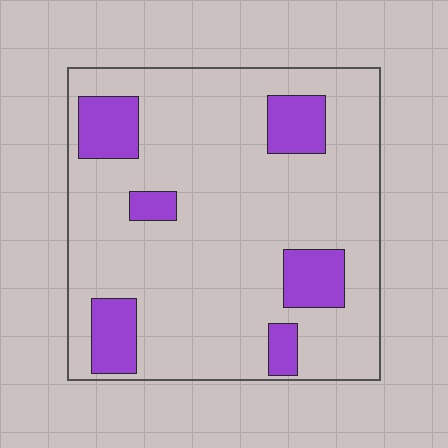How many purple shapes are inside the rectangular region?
6.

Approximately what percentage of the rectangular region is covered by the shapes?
Approximately 20%.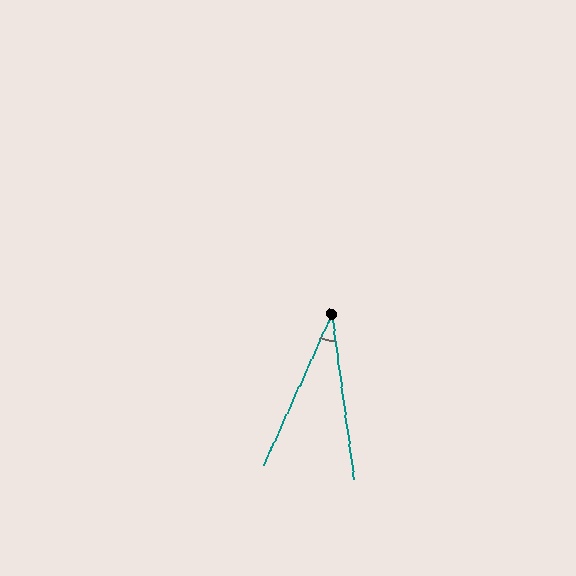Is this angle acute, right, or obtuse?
It is acute.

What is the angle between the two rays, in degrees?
Approximately 32 degrees.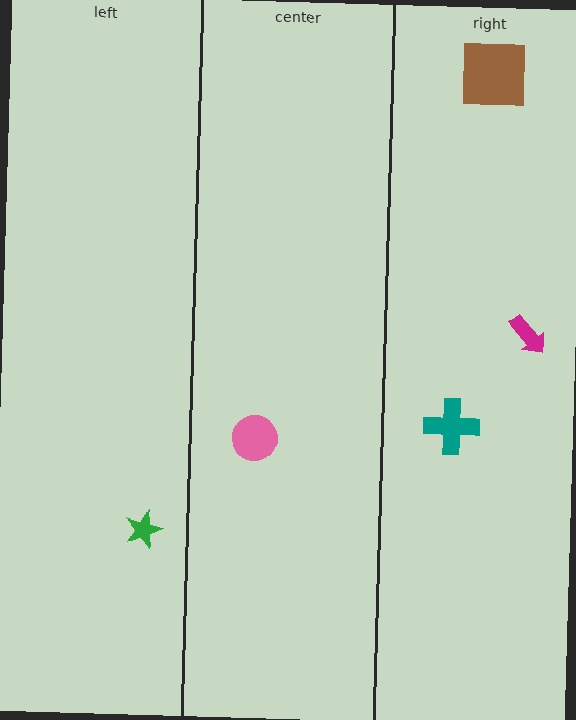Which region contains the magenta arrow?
The right region.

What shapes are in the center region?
The pink circle.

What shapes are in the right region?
The magenta arrow, the teal cross, the brown square.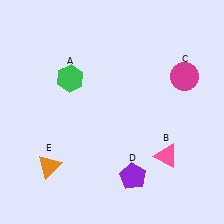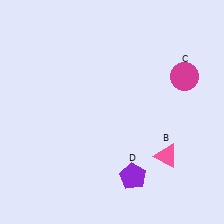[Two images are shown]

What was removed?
The green hexagon (A), the orange triangle (E) were removed in Image 2.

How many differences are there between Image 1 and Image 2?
There are 2 differences between the two images.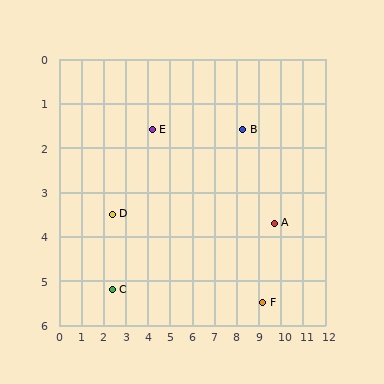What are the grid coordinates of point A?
Point A is at approximately (9.7, 3.7).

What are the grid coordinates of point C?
Point C is at approximately (2.4, 5.2).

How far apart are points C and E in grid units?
Points C and E are about 4.0 grid units apart.